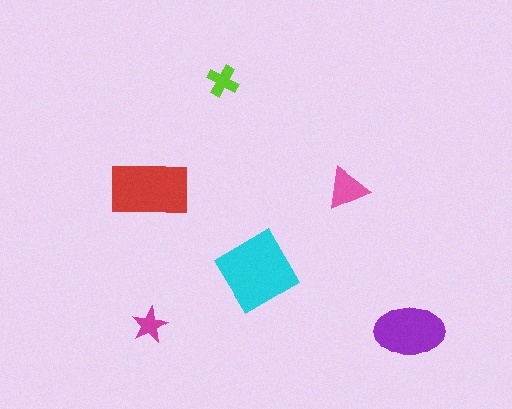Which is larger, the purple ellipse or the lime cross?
The purple ellipse.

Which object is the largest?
The cyan diamond.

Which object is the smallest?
The magenta star.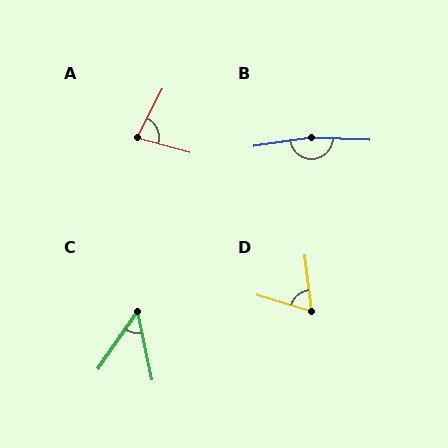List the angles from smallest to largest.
C (47°), D (66°), A (78°), B (168°).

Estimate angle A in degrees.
Approximately 78 degrees.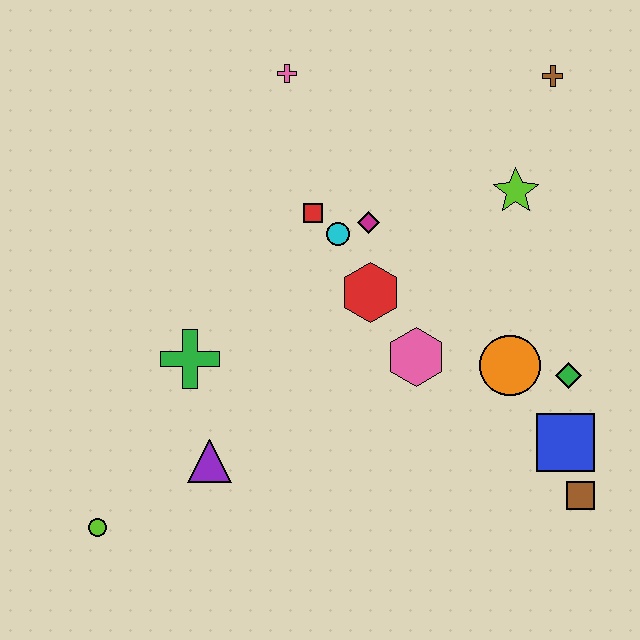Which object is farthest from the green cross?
The brown cross is farthest from the green cross.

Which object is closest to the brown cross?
The lime star is closest to the brown cross.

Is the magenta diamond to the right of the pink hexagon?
No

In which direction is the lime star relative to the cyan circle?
The lime star is to the right of the cyan circle.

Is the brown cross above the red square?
Yes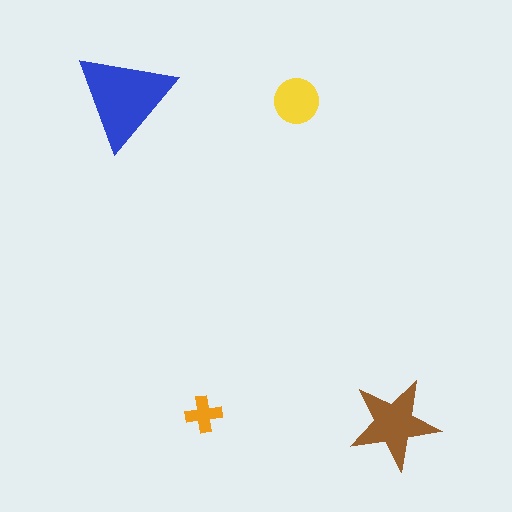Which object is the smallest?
The orange cross.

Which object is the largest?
The blue triangle.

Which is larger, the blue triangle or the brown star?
The blue triangle.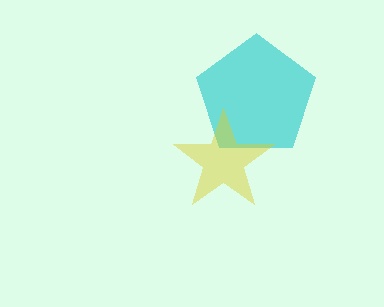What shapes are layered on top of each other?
The layered shapes are: a cyan pentagon, a yellow star.